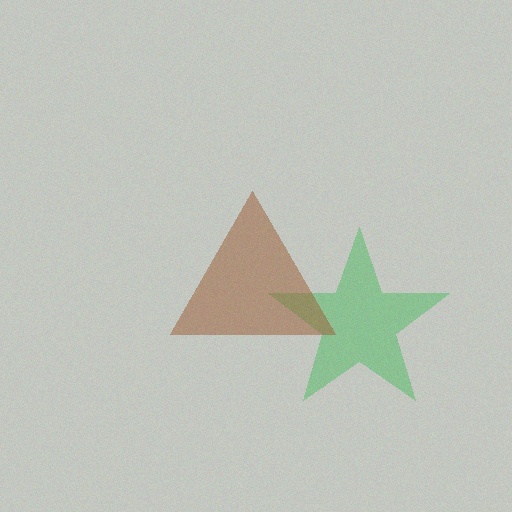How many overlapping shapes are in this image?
There are 2 overlapping shapes in the image.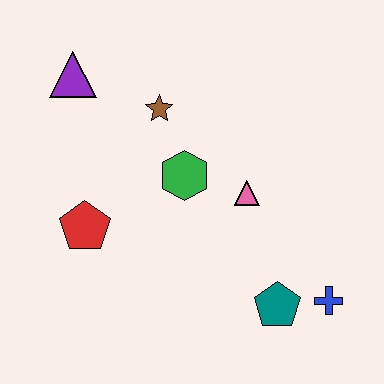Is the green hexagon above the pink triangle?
Yes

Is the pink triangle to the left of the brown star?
No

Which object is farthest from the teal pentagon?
The purple triangle is farthest from the teal pentagon.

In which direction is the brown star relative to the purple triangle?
The brown star is to the right of the purple triangle.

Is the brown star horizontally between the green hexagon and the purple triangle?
Yes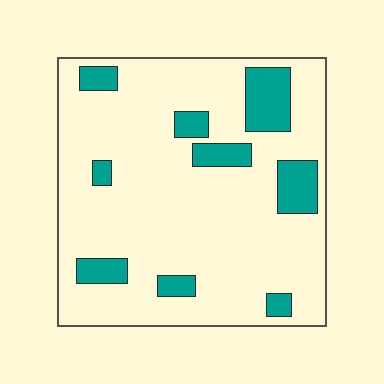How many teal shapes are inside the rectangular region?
9.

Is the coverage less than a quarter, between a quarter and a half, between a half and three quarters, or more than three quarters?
Less than a quarter.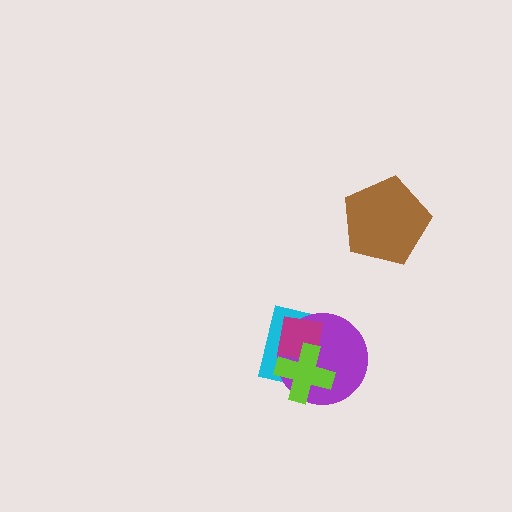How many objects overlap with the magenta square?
3 objects overlap with the magenta square.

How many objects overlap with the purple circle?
3 objects overlap with the purple circle.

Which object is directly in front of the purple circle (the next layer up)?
The magenta square is directly in front of the purple circle.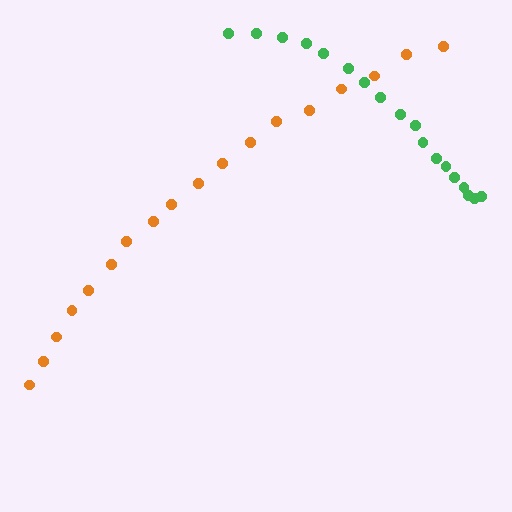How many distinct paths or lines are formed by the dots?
There are 2 distinct paths.